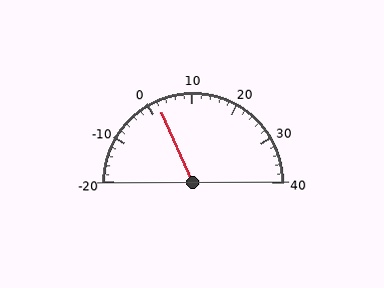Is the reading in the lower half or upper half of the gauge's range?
The reading is in the lower half of the range (-20 to 40).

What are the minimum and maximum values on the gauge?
The gauge ranges from -20 to 40.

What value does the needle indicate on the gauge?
The needle indicates approximately 2.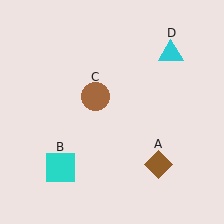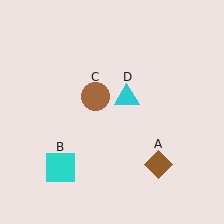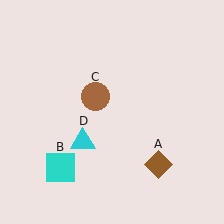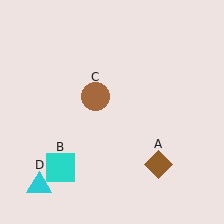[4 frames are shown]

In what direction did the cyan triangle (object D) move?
The cyan triangle (object D) moved down and to the left.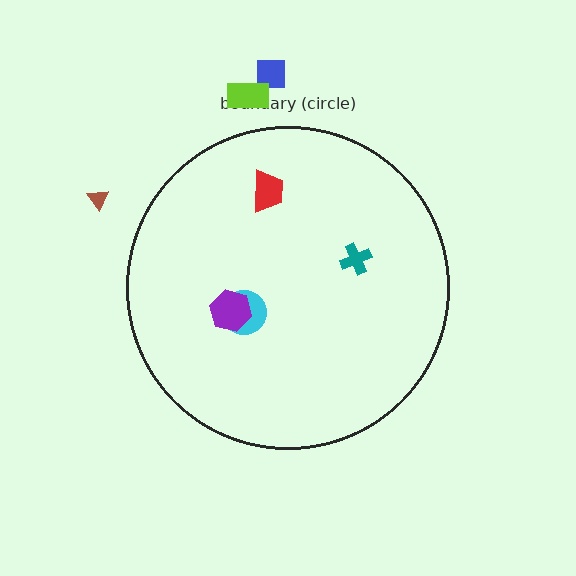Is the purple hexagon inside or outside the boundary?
Inside.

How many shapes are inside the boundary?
4 inside, 3 outside.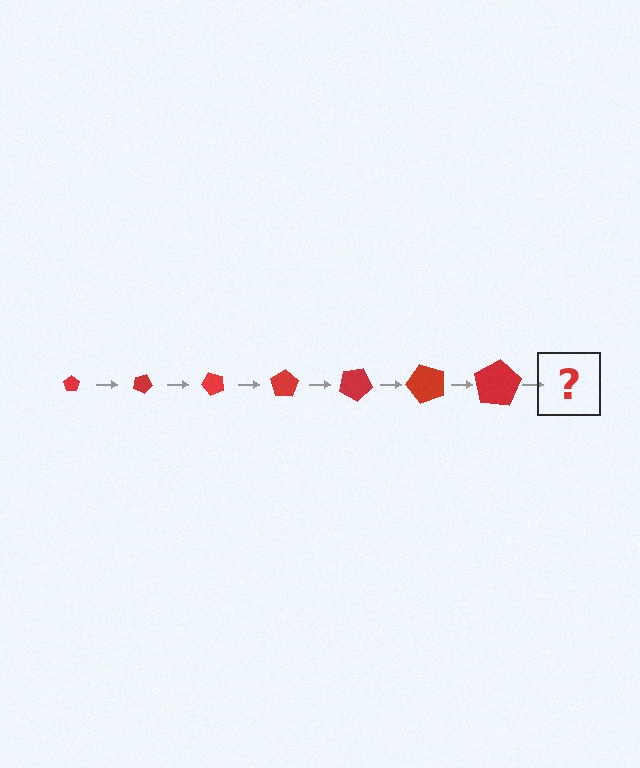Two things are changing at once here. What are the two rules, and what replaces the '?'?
The two rules are that the pentagon grows larger each step and it rotates 25 degrees each step. The '?' should be a pentagon, larger than the previous one and rotated 175 degrees from the start.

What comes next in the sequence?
The next element should be a pentagon, larger than the previous one and rotated 175 degrees from the start.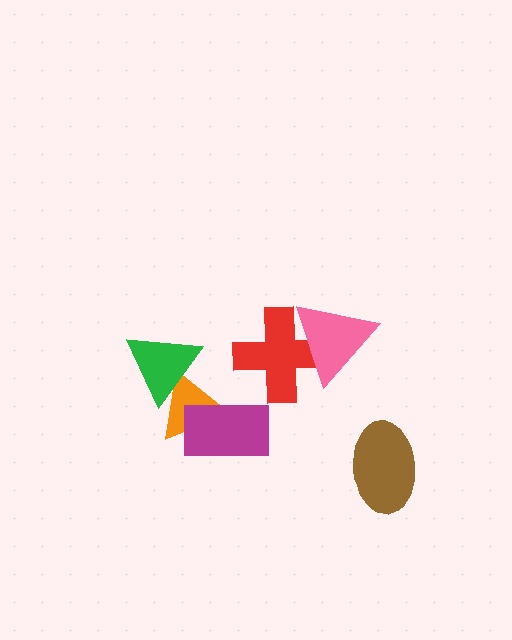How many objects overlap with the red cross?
1 object overlaps with the red cross.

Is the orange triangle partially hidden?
Yes, it is partially covered by another shape.